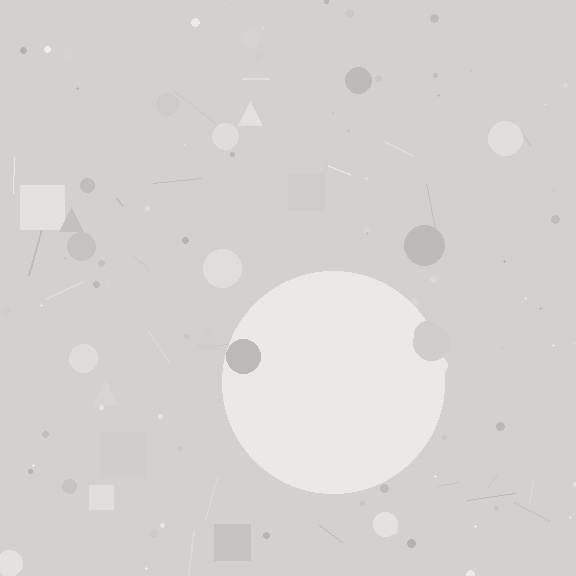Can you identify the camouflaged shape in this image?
The camouflaged shape is a circle.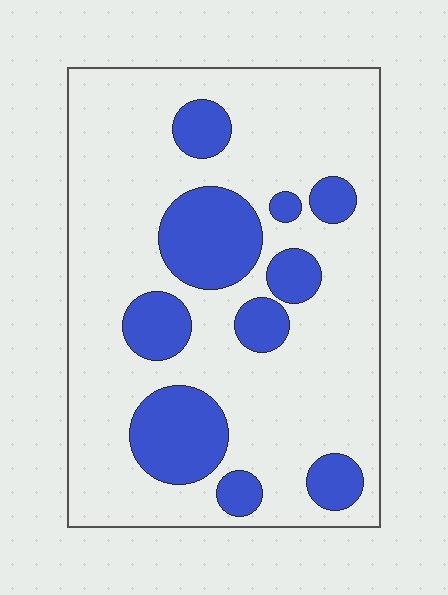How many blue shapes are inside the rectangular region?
10.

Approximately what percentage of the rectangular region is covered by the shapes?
Approximately 25%.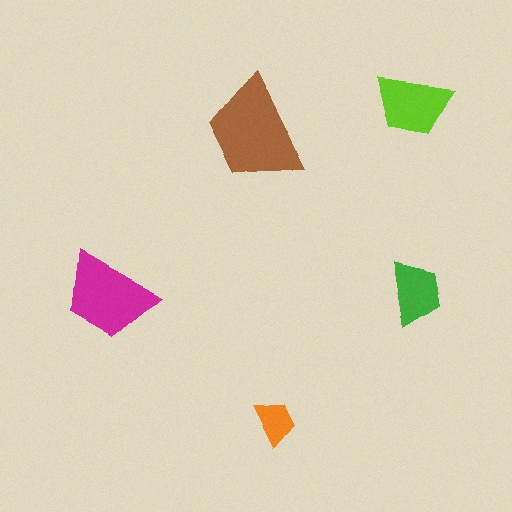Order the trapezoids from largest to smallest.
the brown one, the magenta one, the lime one, the green one, the orange one.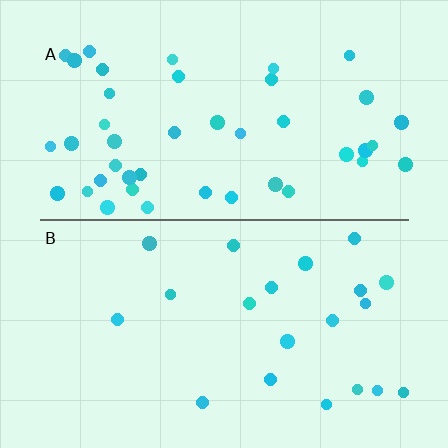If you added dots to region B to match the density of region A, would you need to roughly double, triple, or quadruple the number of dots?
Approximately double.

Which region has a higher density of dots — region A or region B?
A (the top).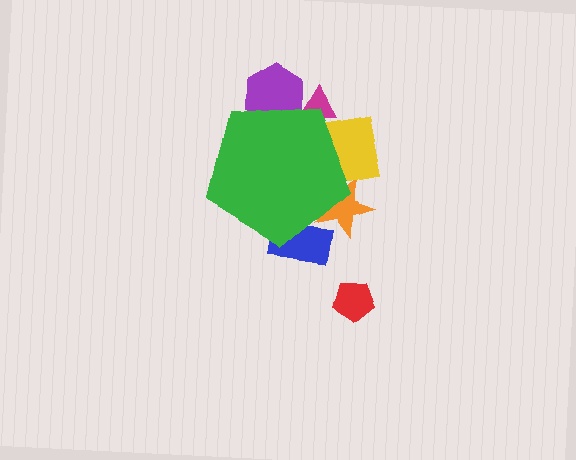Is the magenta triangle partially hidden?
Yes, the magenta triangle is partially hidden behind the green pentagon.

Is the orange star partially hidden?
Yes, the orange star is partially hidden behind the green pentagon.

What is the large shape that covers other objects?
A green pentagon.